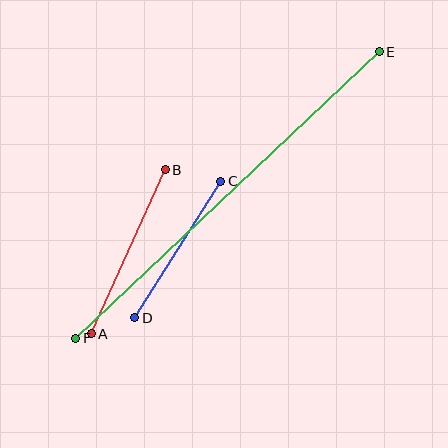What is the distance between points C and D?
The distance is approximately 161 pixels.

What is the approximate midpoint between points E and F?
The midpoint is at approximately (228, 195) pixels.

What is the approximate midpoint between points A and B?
The midpoint is at approximately (128, 252) pixels.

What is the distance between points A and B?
The distance is approximately 180 pixels.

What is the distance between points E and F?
The distance is approximately 418 pixels.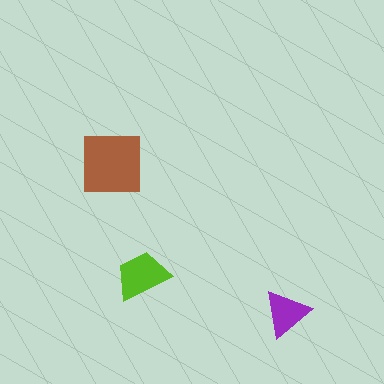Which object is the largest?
The brown square.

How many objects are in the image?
There are 3 objects in the image.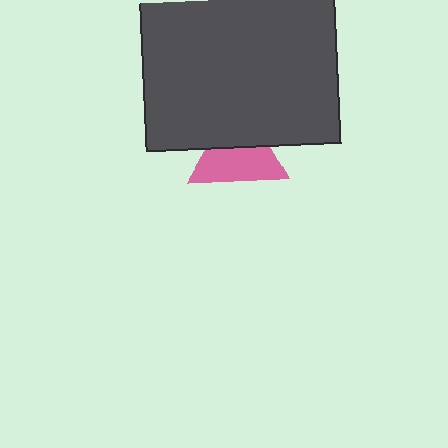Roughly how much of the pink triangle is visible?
About half of it is visible (roughly 59%).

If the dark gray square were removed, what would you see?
You would see the complete pink triangle.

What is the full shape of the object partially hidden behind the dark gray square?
The partially hidden object is a pink triangle.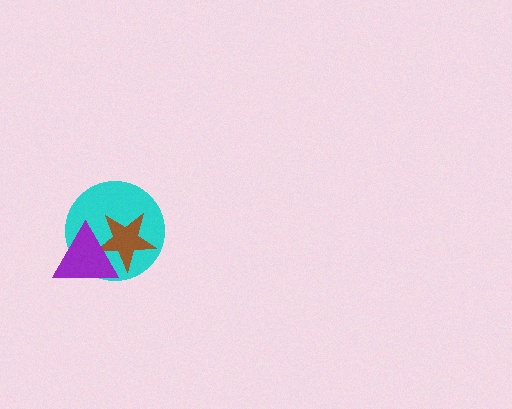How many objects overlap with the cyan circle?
2 objects overlap with the cyan circle.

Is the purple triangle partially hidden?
No, no other shape covers it.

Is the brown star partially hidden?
Yes, it is partially covered by another shape.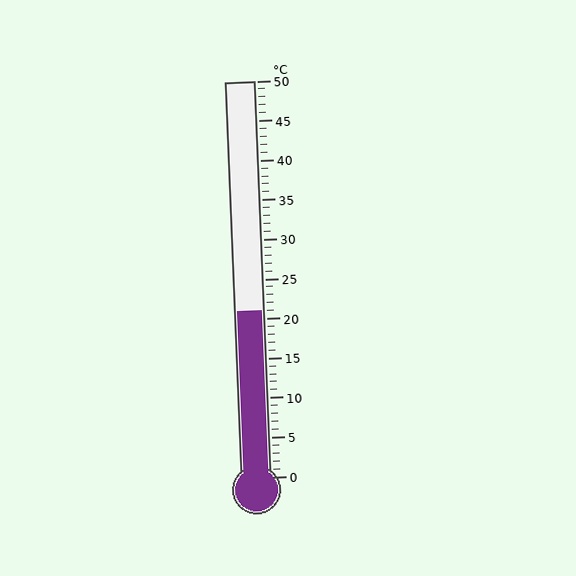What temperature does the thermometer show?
The thermometer shows approximately 21°C.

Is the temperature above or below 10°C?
The temperature is above 10°C.